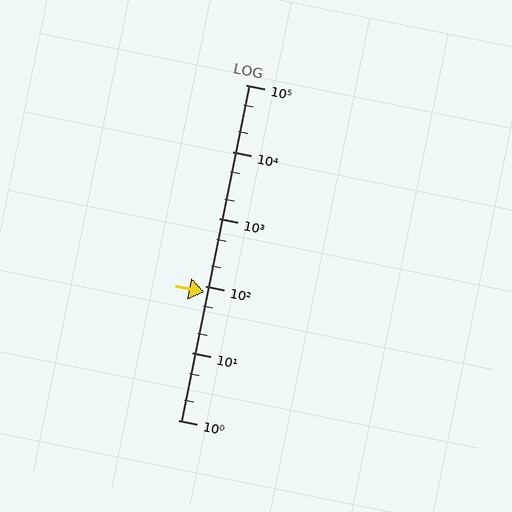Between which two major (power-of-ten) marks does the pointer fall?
The pointer is between 10 and 100.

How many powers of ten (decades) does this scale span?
The scale spans 5 decades, from 1 to 100000.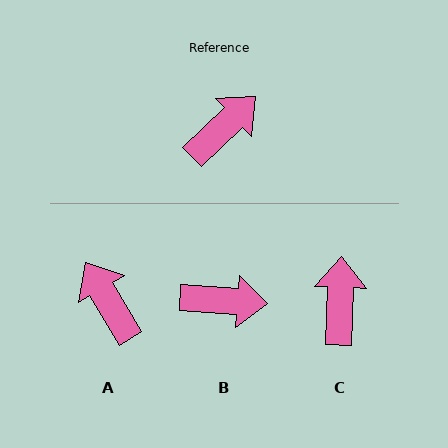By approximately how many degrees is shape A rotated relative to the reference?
Approximately 77 degrees counter-clockwise.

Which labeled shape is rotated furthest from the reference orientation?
A, about 77 degrees away.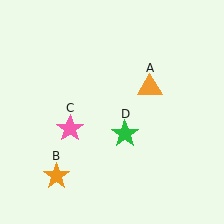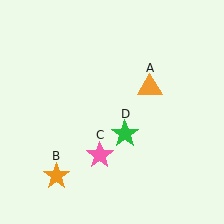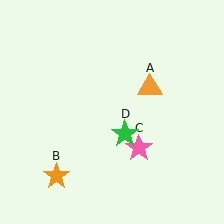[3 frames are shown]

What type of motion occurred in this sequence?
The pink star (object C) rotated counterclockwise around the center of the scene.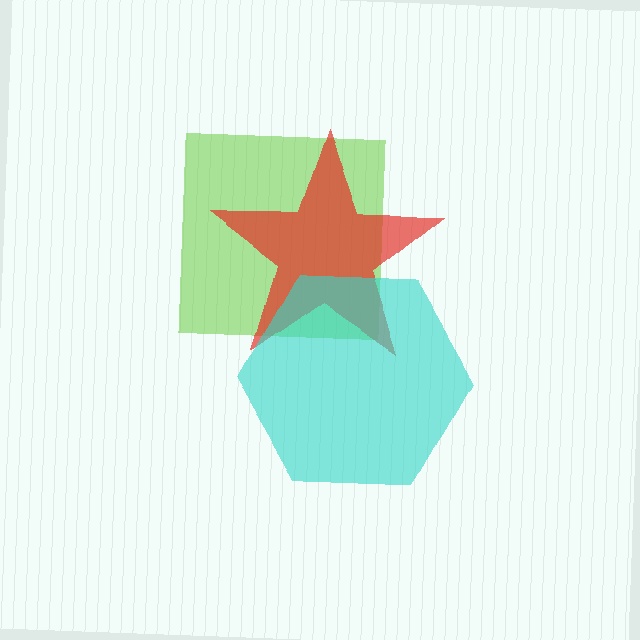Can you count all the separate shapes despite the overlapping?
Yes, there are 3 separate shapes.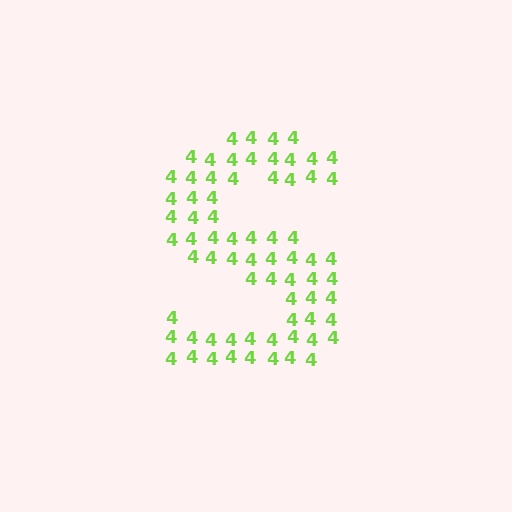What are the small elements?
The small elements are digit 4's.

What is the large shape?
The large shape is the letter S.